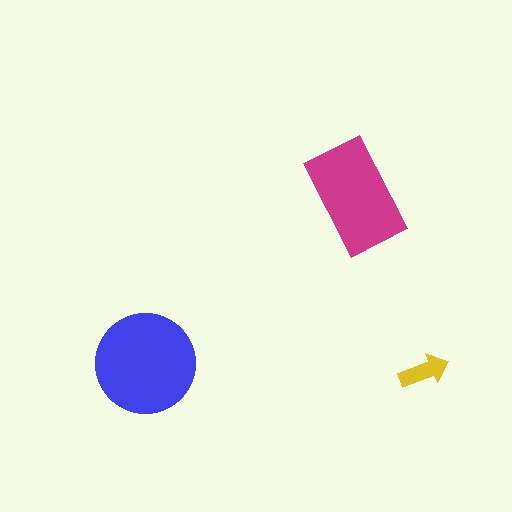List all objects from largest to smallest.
The blue circle, the magenta rectangle, the yellow arrow.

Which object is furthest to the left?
The blue circle is leftmost.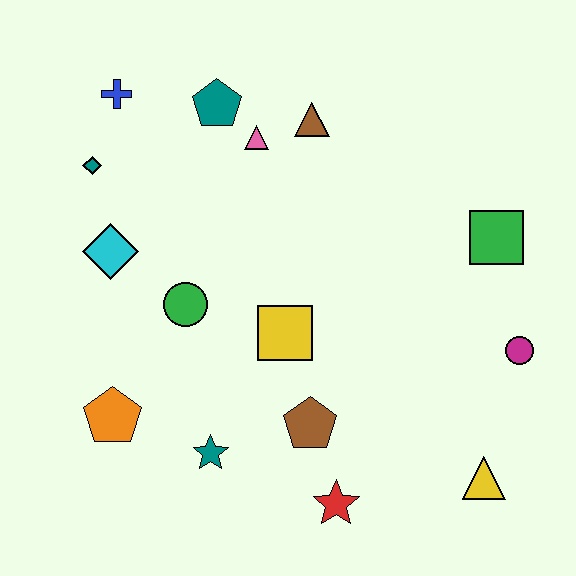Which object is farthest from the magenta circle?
The blue cross is farthest from the magenta circle.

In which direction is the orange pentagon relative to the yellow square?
The orange pentagon is to the left of the yellow square.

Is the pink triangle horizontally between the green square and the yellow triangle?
No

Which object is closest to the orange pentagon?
The teal star is closest to the orange pentagon.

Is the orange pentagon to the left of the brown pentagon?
Yes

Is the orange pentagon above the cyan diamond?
No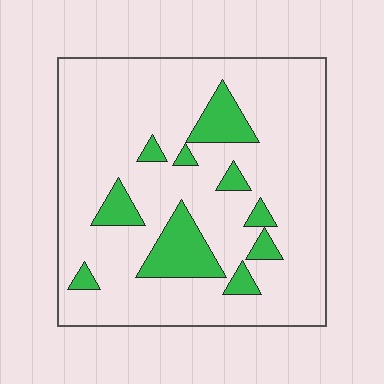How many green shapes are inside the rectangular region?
10.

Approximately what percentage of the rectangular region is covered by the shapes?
Approximately 15%.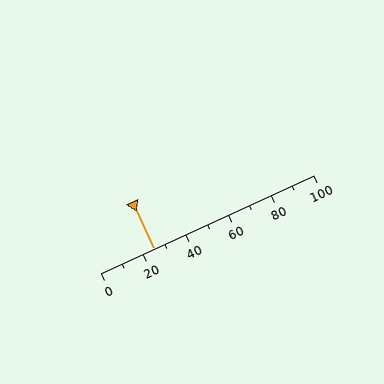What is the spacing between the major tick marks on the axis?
The major ticks are spaced 20 apart.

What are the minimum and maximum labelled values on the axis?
The axis runs from 0 to 100.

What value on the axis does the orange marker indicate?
The marker indicates approximately 25.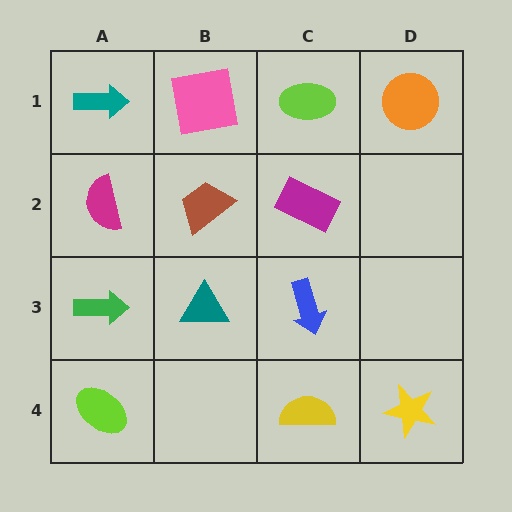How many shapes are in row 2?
3 shapes.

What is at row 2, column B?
A brown trapezoid.